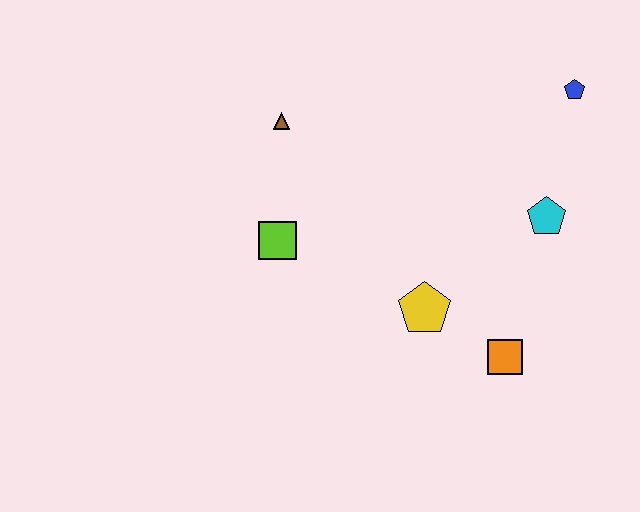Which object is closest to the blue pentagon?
The cyan pentagon is closest to the blue pentagon.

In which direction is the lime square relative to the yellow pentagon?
The lime square is to the left of the yellow pentagon.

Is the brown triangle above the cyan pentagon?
Yes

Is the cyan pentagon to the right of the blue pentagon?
No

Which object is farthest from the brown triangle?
The orange square is farthest from the brown triangle.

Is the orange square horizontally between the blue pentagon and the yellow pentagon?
Yes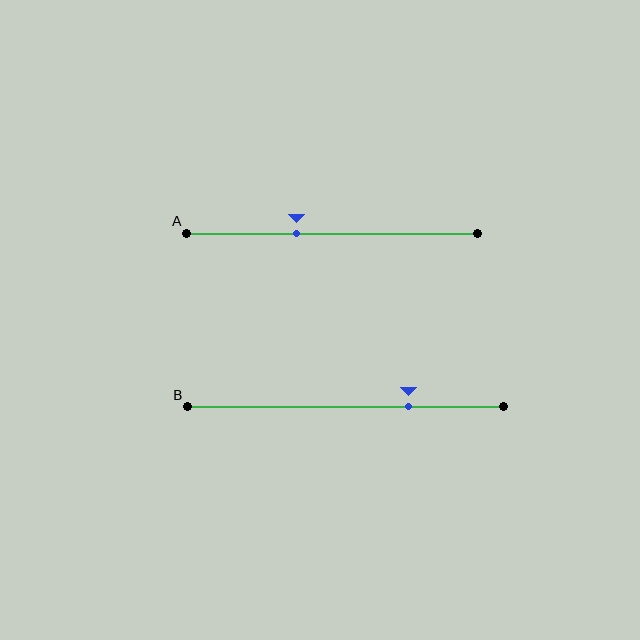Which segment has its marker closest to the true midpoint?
Segment A has its marker closest to the true midpoint.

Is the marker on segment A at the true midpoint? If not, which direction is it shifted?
No, the marker on segment A is shifted to the left by about 12% of the segment length.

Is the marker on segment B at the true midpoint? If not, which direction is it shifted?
No, the marker on segment B is shifted to the right by about 20% of the segment length.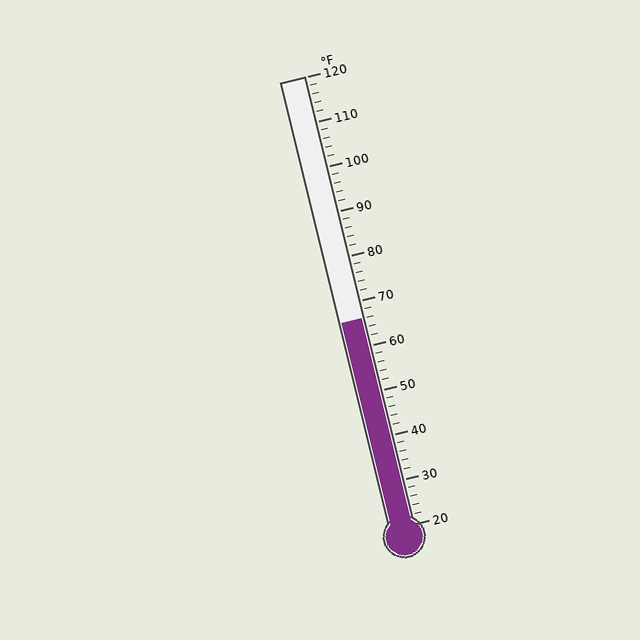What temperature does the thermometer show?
The thermometer shows approximately 66°F.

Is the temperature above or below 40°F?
The temperature is above 40°F.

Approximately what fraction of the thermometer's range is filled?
The thermometer is filled to approximately 45% of its range.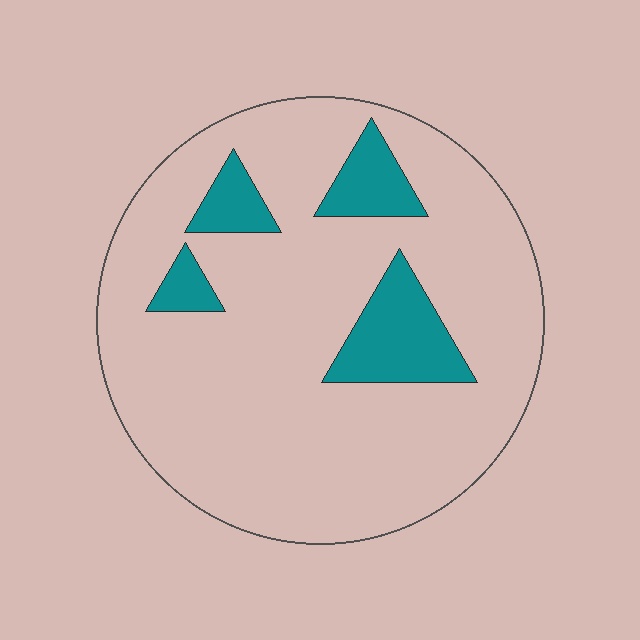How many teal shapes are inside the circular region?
4.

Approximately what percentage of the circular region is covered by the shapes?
Approximately 15%.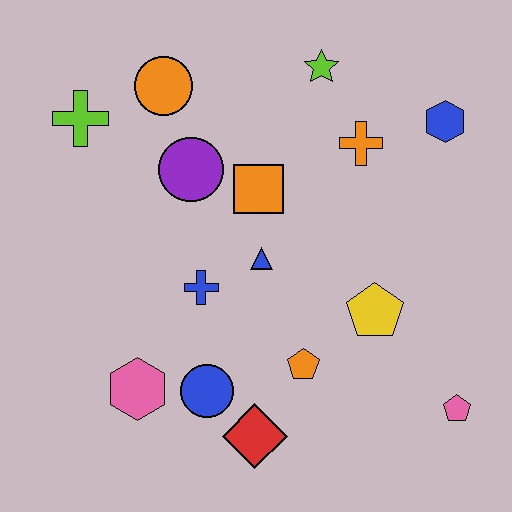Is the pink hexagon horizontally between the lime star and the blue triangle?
No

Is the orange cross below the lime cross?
Yes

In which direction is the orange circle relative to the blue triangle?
The orange circle is above the blue triangle.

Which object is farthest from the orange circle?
The pink pentagon is farthest from the orange circle.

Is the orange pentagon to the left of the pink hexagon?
No